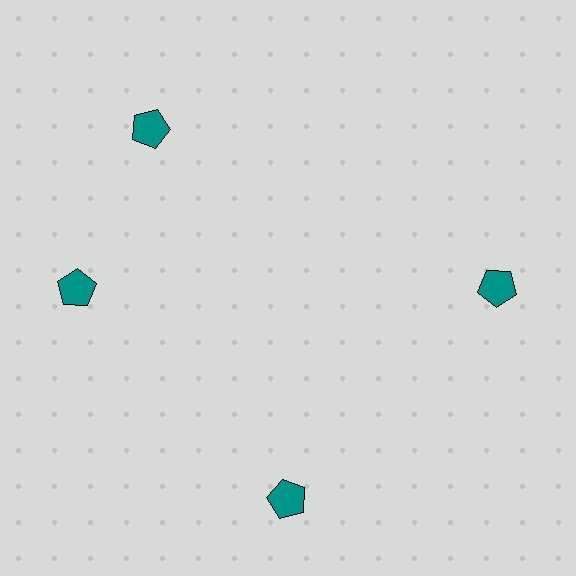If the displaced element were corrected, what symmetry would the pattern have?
It would have 4-fold rotational symmetry — the pattern would map onto itself every 90 degrees.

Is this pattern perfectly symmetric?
No. The 4 teal pentagons are arranged in a ring, but one element near the 12 o'clock position is rotated out of alignment along the ring, breaking the 4-fold rotational symmetry.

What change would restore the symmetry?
The symmetry would be restored by rotating it back into even spacing with its neighbors so that all 4 pentagons sit at equal angles and equal distance from the center.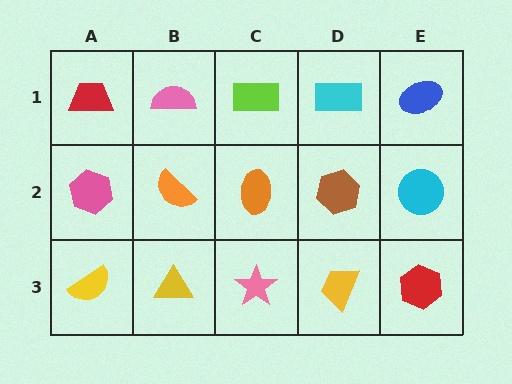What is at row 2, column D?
A brown hexagon.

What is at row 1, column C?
A lime rectangle.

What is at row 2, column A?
A pink hexagon.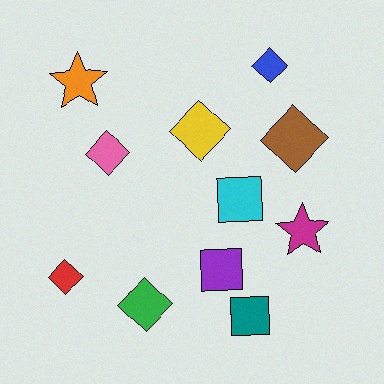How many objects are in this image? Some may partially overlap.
There are 11 objects.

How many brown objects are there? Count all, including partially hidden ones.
There is 1 brown object.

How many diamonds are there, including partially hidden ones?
There are 6 diamonds.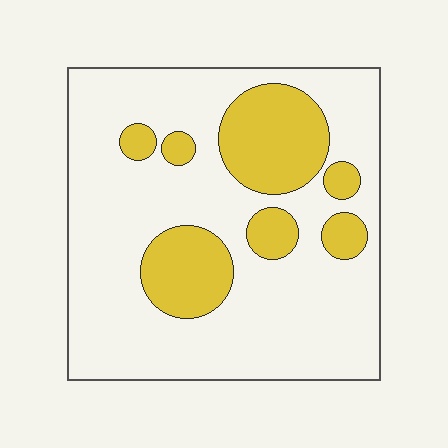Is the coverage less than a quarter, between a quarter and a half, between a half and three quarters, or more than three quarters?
Less than a quarter.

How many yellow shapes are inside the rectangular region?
7.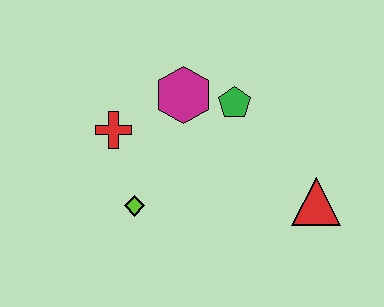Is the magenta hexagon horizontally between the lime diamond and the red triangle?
Yes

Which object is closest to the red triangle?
The green pentagon is closest to the red triangle.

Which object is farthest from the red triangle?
The red cross is farthest from the red triangle.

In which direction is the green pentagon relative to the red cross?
The green pentagon is to the right of the red cross.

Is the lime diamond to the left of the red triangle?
Yes